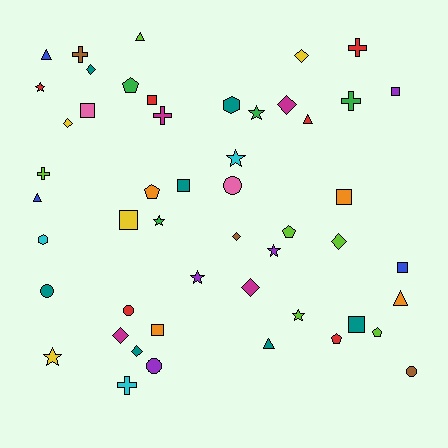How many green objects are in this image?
There are 4 green objects.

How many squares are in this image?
There are 9 squares.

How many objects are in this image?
There are 50 objects.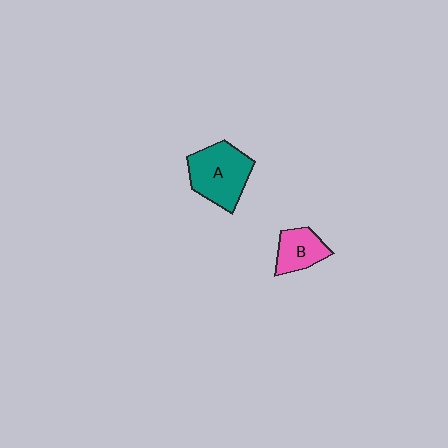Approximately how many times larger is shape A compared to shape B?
Approximately 1.7 times.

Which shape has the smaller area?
Shape B (pink).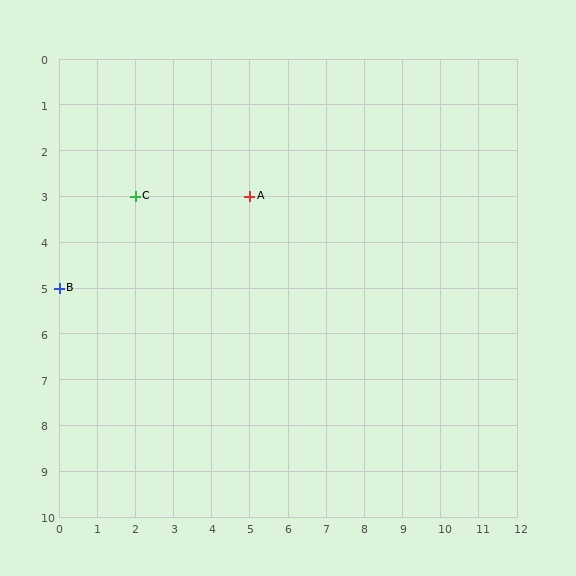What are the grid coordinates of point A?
Point A is at grid coordinates (5, 3).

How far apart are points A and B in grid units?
Points A and B are 5 columns and 2 rows apart (about 5.4 grid units diagonally).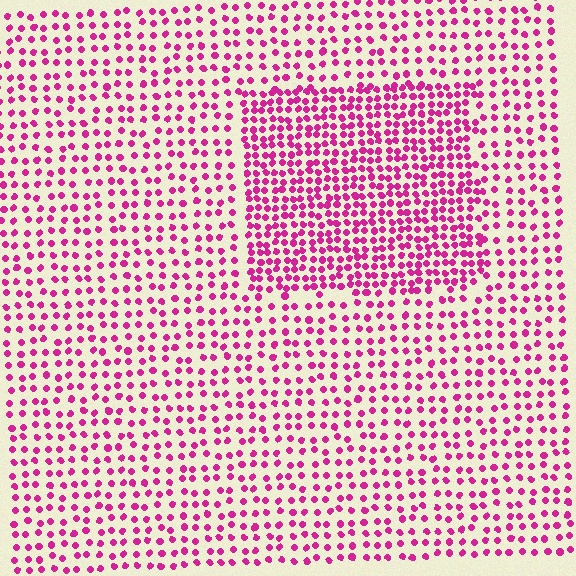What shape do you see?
I see a rectangle.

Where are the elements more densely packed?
The elements are more densely packed inside the rectangle boundary.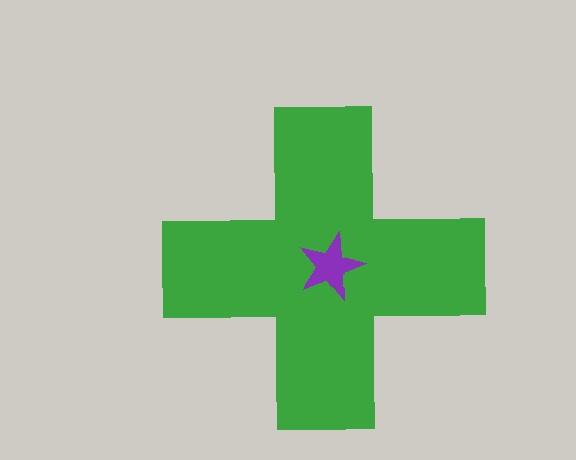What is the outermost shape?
The green cross.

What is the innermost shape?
The purple star.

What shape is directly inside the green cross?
The purple star.